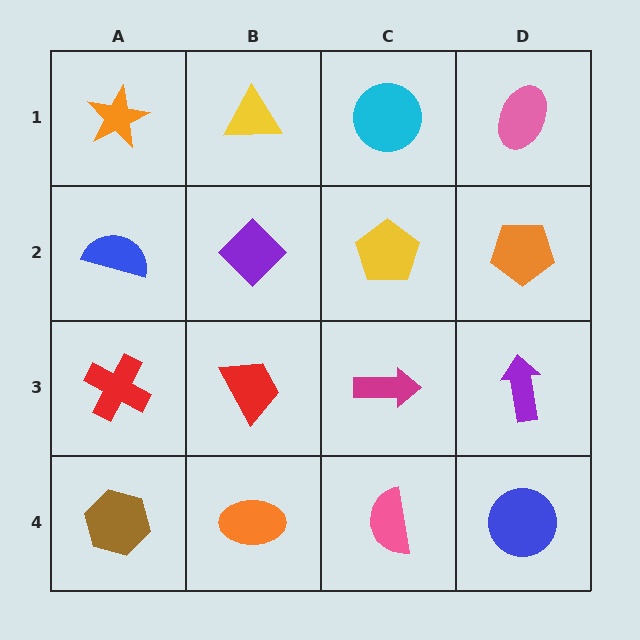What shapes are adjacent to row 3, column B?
A purple diamond (row 2, column B), an orange ellipse (row 4, column B), a red cross (row 3, column A), a magenta arrow (row 3, column C).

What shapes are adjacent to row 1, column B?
A purple diamond (row 2, column B), an orange star (row 1, column A), a cyan circle (row 1, column C).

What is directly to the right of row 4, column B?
A pink semicircle.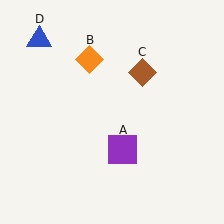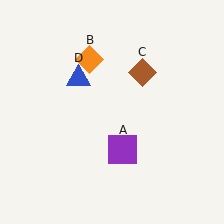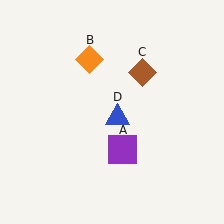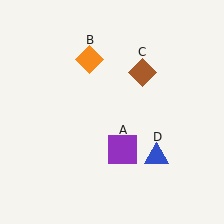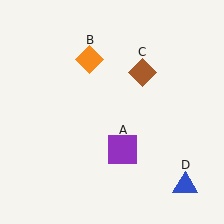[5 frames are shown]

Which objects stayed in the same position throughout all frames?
Purple square (object A) and orange diamond (object B) and brown diamond (object C) remained stationary.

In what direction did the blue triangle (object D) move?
The blue triangle (object D) moved down and to the right.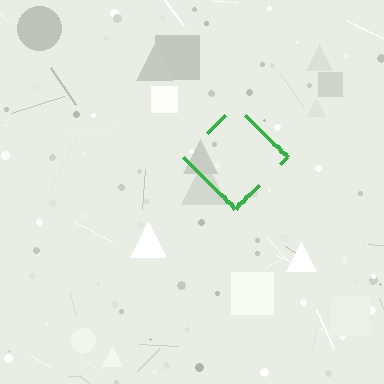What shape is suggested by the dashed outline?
The dashed outline suggests a diamond.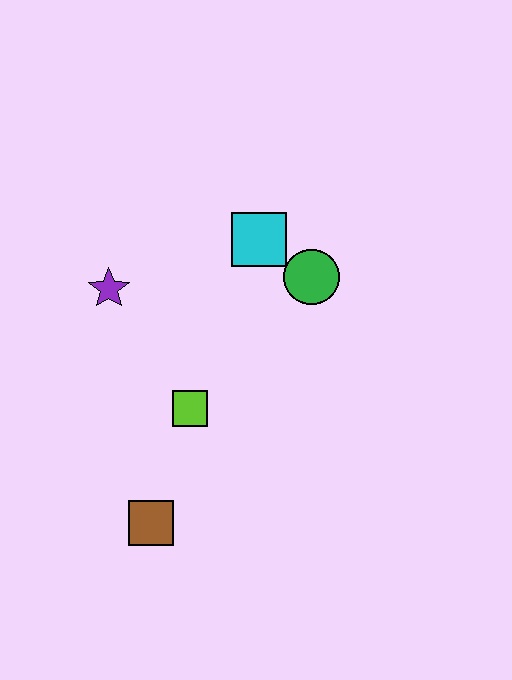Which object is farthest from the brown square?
The cyan square is farthest from the brown square.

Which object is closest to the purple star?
The lime square is closest to the purple star.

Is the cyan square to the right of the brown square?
Yes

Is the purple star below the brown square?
No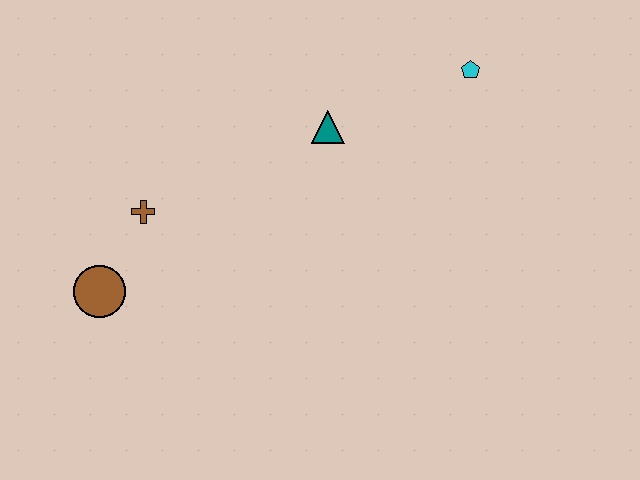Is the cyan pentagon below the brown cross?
No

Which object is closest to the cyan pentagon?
The teal triangle is closest to the cyan pentagon.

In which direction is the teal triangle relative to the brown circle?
The teal triangle is to the right of the brown circle.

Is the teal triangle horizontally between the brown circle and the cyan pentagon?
Yes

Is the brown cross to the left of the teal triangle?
Yes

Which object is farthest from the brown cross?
The cyan pentagon is farthest from the brown cross.